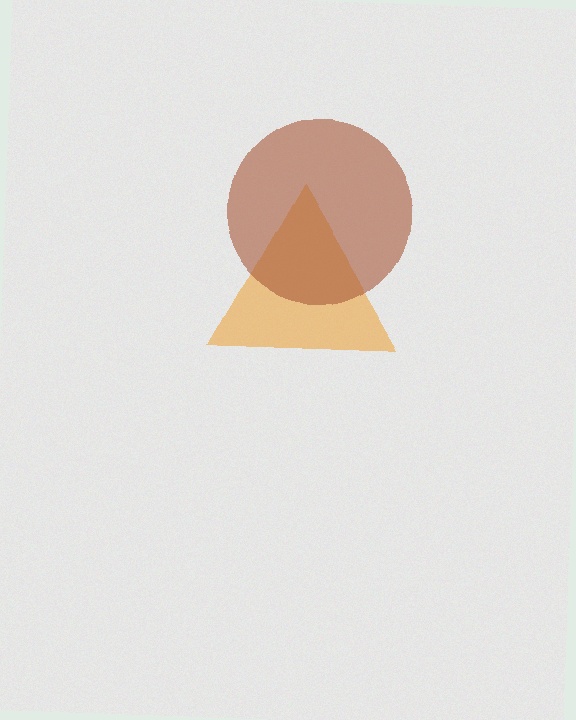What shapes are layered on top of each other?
The layered shapes are: an orange triangle, a brown circle.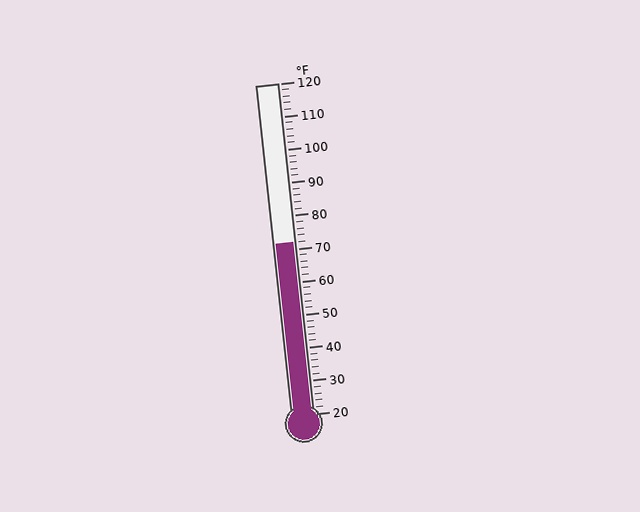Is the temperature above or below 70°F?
The temperature is above 70°F.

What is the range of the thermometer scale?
The thermometer scale ranges from 20°F to 120°F.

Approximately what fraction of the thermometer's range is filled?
The thermometer is filled to approximately 50% of its range.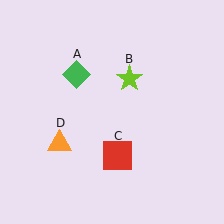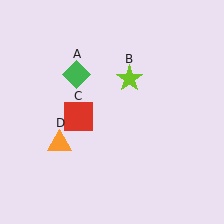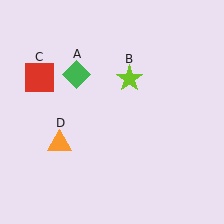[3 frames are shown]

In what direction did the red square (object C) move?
The red square (object C) moved up and to the left.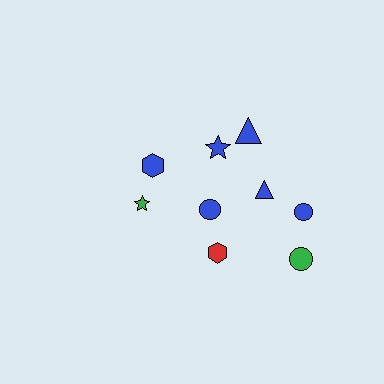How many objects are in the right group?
There are 6 objects.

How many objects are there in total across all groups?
There are 9 objects.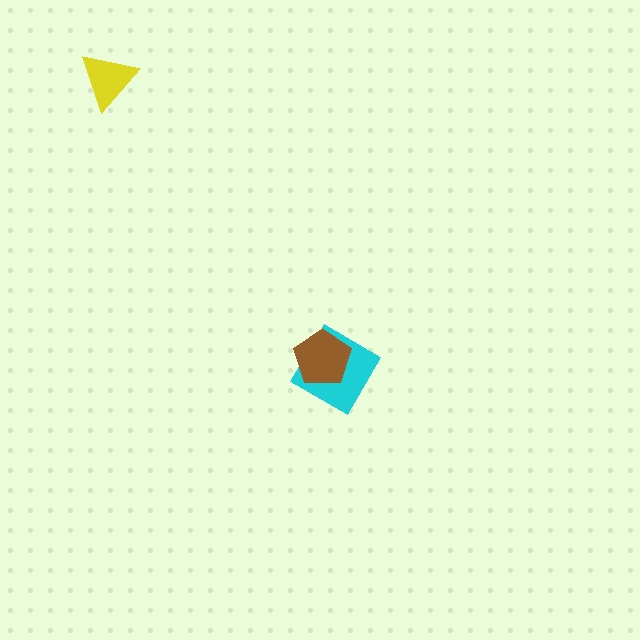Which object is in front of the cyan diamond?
The brown pentagon is in front of the cyan diamond.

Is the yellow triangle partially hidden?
No, no other shape covers it.